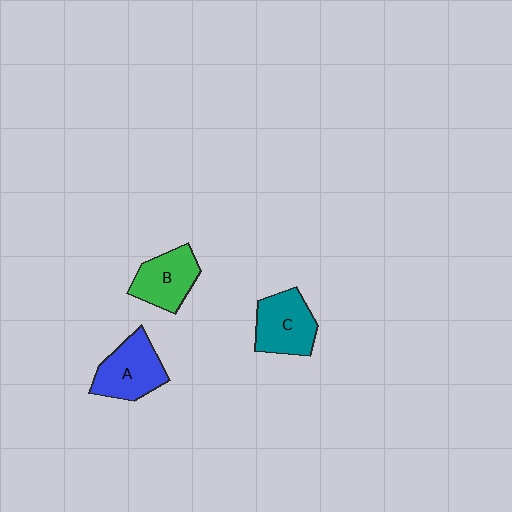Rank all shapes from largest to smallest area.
From largest to smallest: A (blue), C (teal), B (green).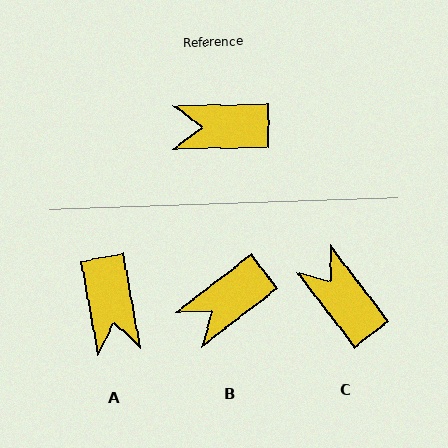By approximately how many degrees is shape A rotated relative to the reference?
Approximately 99 degrees counter-clockwise.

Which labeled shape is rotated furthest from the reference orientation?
A, about 99 degrees away.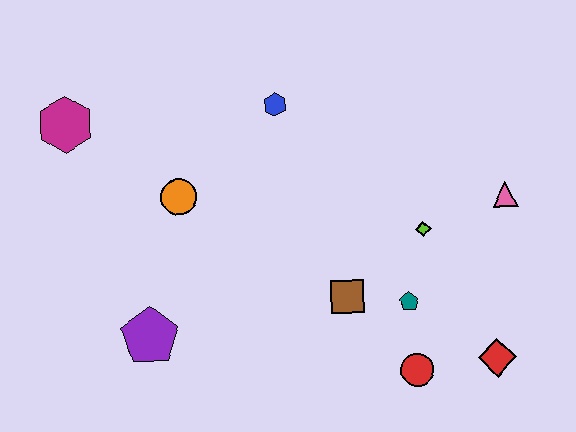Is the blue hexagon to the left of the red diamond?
Yes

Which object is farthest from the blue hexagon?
The red diamond is farthest from the blue hexagon.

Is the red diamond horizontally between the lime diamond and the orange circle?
No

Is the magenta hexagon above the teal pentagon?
Yes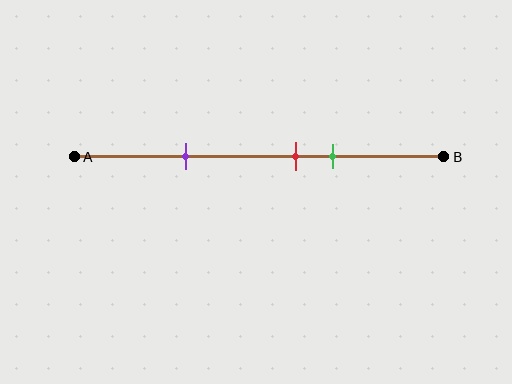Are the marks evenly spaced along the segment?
No, the marks are not evenly spaced.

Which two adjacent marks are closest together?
The red and green marks are the closest adjacent pair.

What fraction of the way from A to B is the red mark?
The red mark is approximately 60% (0.6) of the way from A to B.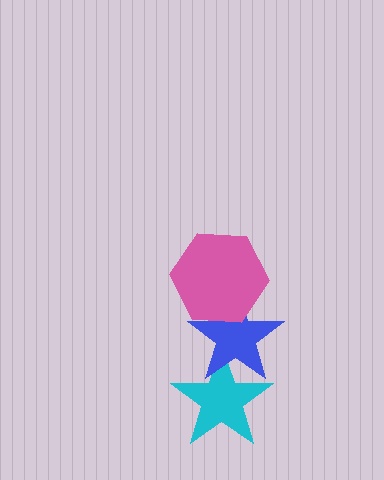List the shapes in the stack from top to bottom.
From top to bottom: the pink hexagon, the blue star, the cyan star.